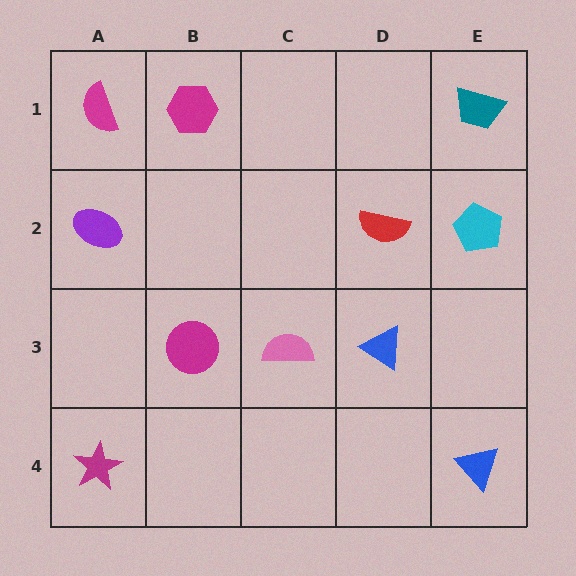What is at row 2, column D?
A red semicircle.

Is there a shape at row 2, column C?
No, that cell is empty.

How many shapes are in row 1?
3 shapes.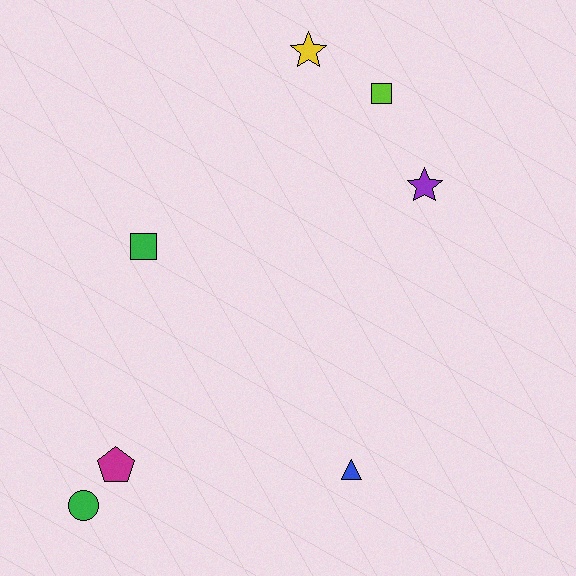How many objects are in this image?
There are 7 objects.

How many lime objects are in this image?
There is 1 lime object.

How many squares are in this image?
There are 2 squares.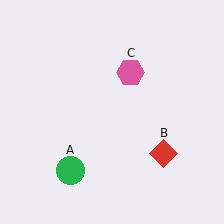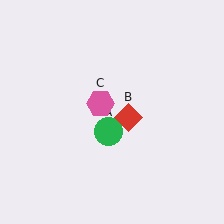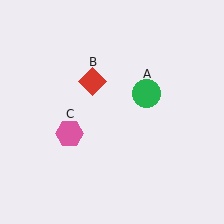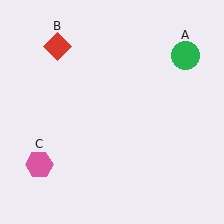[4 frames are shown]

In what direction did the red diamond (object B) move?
The red diamond (object B) moved up and to the left.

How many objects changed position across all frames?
3 objects changed position: green circle (object A), red diamond (object B), pink hexagon (object C).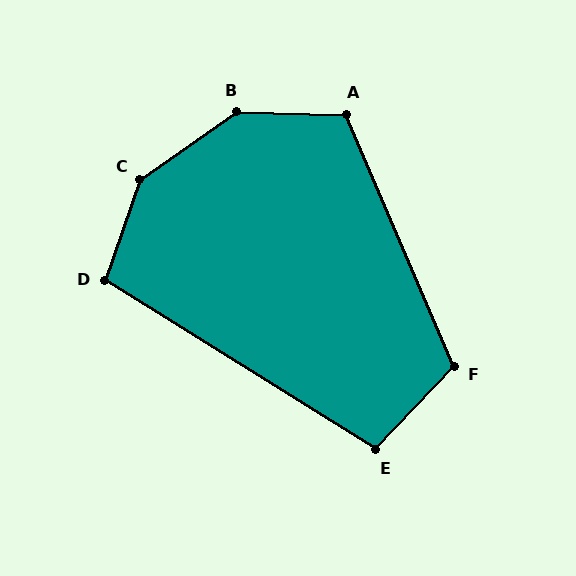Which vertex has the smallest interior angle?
E, at approximately 101 degrees.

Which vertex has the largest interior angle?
C, at approximately 144 degrees.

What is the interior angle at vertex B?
Approximately 144 degrees (obtuse).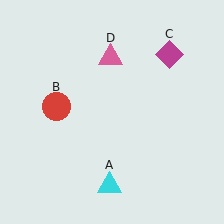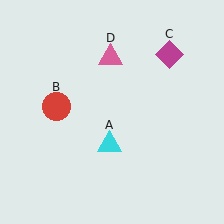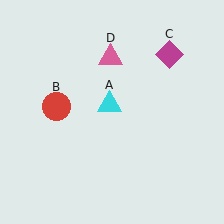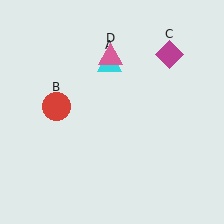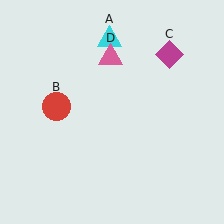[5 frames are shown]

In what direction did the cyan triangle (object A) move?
The cyan triangle (object A) moved up.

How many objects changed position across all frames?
1 object changed position: cyan triangle (object A).